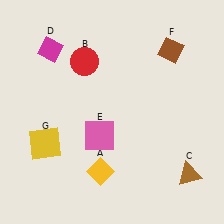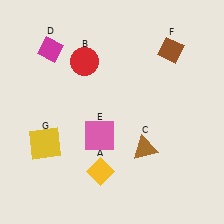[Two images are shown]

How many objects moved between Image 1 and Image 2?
1 object moved between the two images.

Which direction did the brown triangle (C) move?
The brown triangle (C) moved left.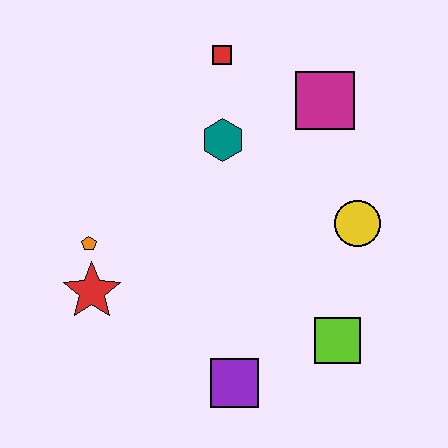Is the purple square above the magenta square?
No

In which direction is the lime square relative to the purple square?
The lime square is to the right of the purple square.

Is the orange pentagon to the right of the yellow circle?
No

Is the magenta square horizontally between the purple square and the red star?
No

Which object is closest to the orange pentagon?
The red star is closest to the orange pentagon.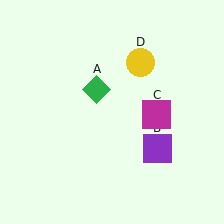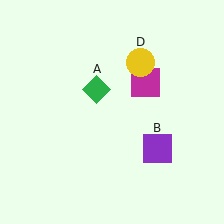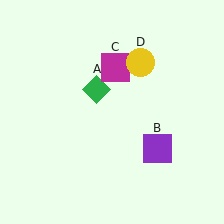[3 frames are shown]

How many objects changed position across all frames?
1 object changed position: magenta square (object C).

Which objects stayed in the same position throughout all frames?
Green diamond (object A) and purple square (object B) and yellow circle (object D) remained stationary.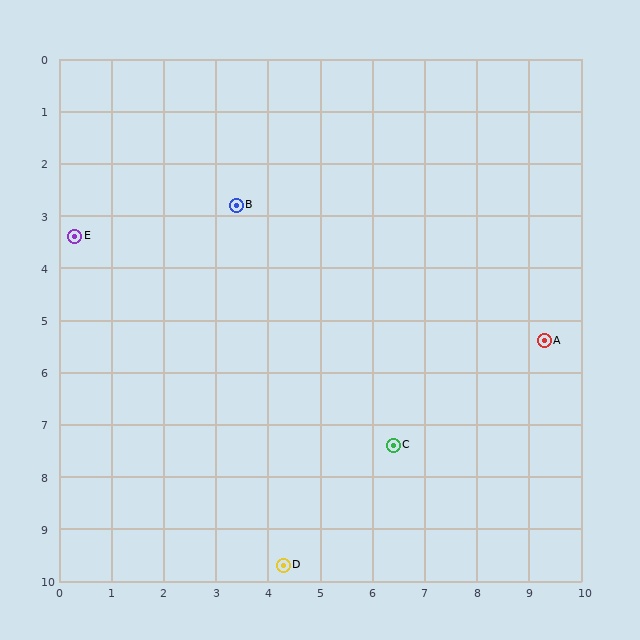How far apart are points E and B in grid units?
Points E and B are about 3.2 grid units apart.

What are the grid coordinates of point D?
Point D is at approximately (4.3, 9.7).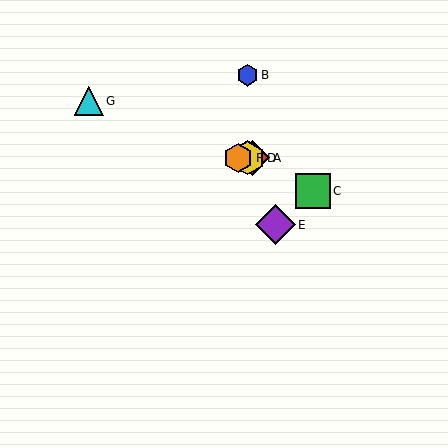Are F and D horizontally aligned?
Yes, both are at y≈158.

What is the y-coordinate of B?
Object B is at y≈75.